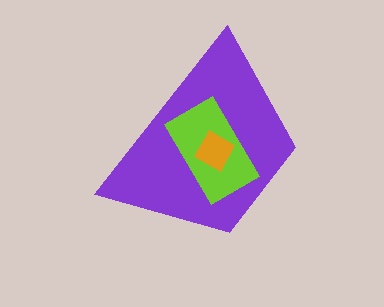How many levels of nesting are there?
3.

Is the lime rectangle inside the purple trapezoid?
Yes.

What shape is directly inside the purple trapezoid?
The lime rectangle.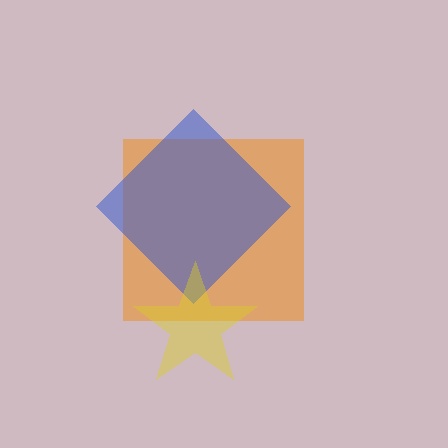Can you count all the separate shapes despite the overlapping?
Yes, there are 3 separate shapes.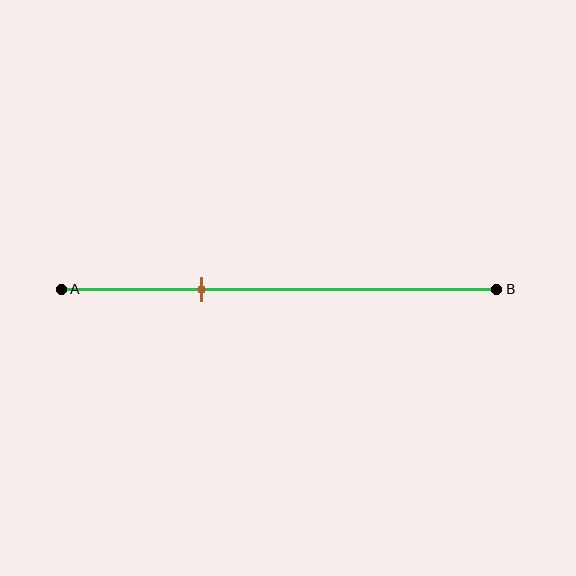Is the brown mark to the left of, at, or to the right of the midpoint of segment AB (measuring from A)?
The brown mark is to the left of the midpoint of segment AB.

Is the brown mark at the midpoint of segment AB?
No, the mark is at about 30% from A, not at the 50% midpoint.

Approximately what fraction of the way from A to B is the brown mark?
The brown mark is approximately 30% of the way from A to B.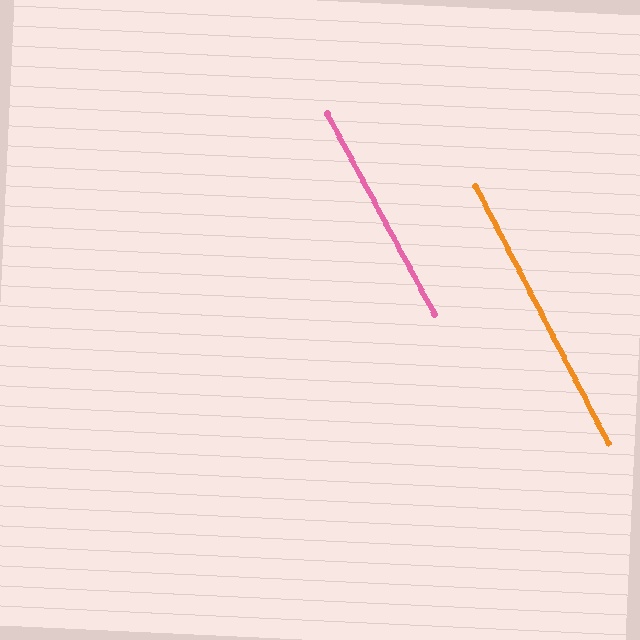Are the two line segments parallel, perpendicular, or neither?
Parallel — their directions differ by only 0.8°.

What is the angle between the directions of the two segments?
Approximately 1 degree.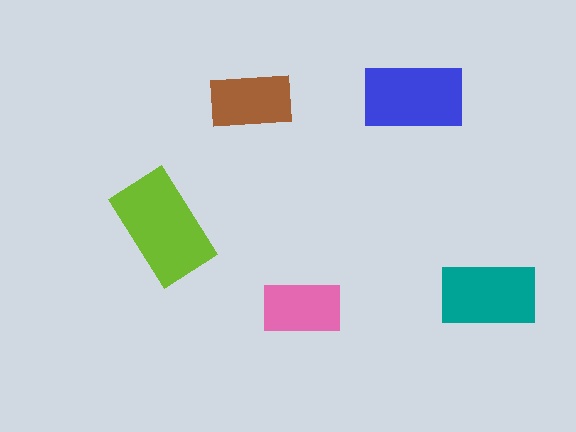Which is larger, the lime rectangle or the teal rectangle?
The lime one.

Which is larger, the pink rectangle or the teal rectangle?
The teal one.